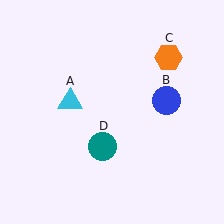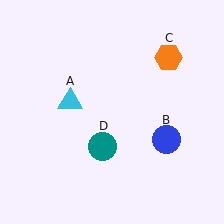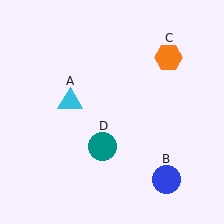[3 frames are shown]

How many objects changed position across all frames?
1 object changed position: blue circle (object B).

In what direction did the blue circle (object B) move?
The blue circle (object B) moved down.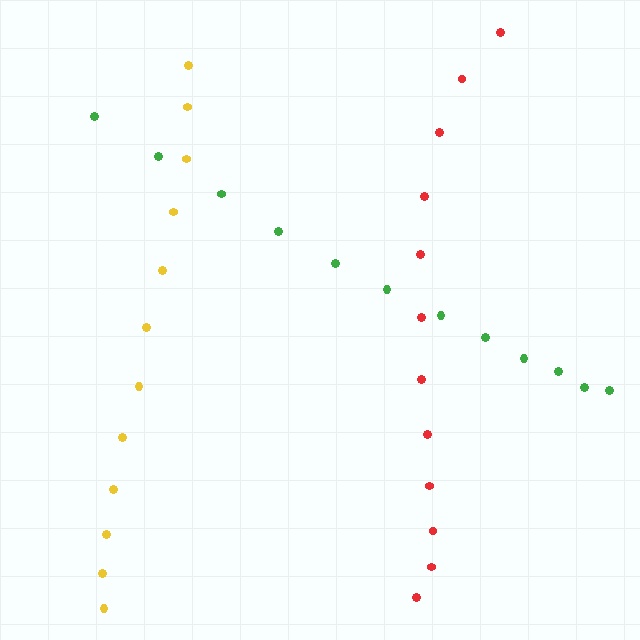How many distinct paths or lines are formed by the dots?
There are 3 distinct paths.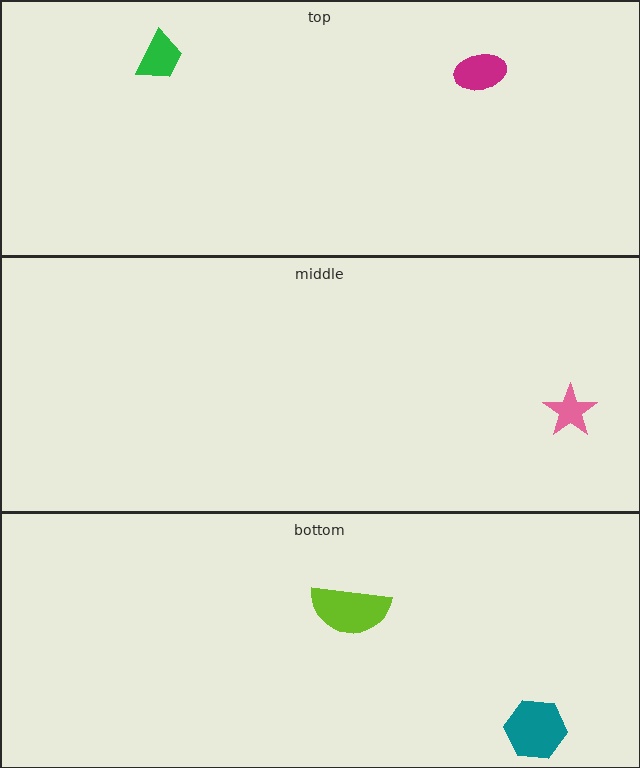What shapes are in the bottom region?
The teal hexagon, the lime semicircle.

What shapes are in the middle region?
The pink star.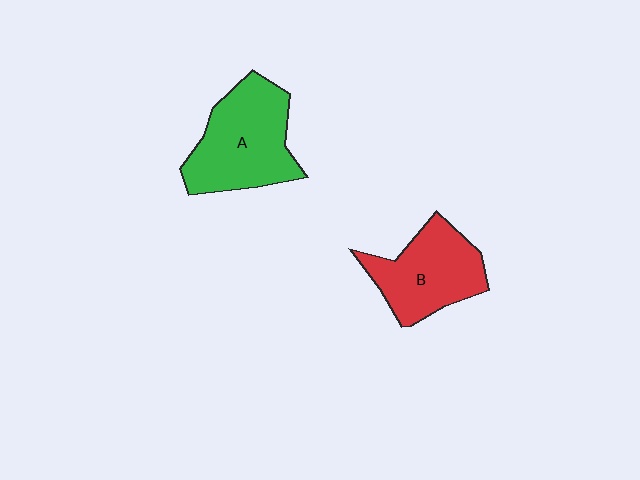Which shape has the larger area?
Shape A (green).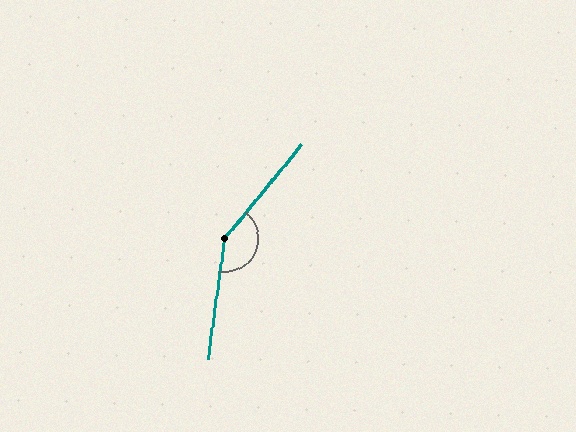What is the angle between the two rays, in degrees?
Approximately 148 degrees.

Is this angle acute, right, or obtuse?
It is obtuse.